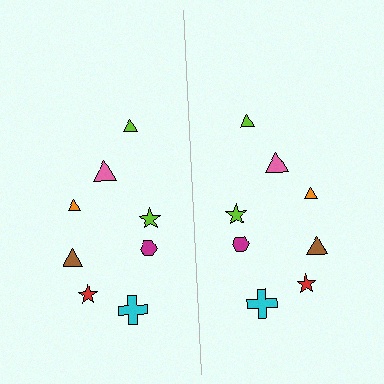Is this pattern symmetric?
Yes, this pattern has bilateral (reflection) symmetry.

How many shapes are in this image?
There are 16 shapes in this image.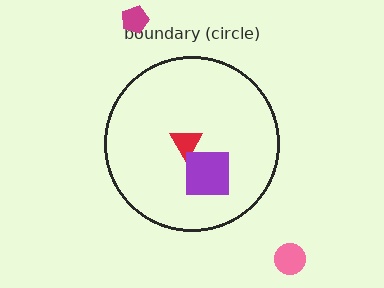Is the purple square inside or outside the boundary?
Inside.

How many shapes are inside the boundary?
2 inside, 2 outside.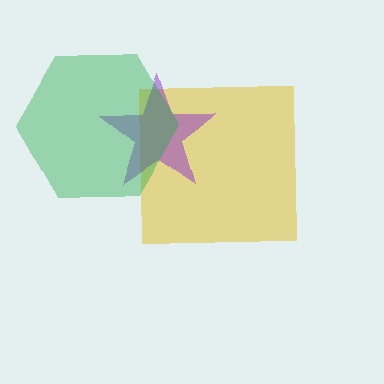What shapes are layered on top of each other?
The layered shapes are: a yellow square, a purple star, a green hexagon.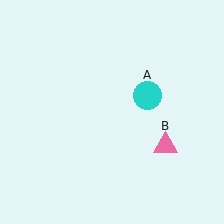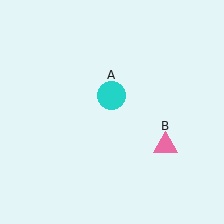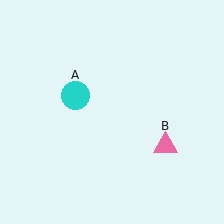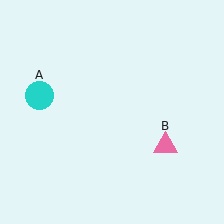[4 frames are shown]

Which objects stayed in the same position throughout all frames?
Pink triangle (object B) remained stationary.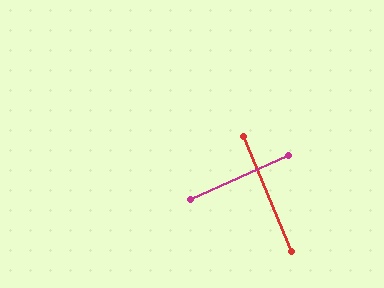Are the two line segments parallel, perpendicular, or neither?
Perpendicular — they meet at approximately 89°.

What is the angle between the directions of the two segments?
Approximately 89 degrees.